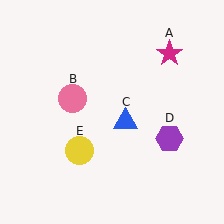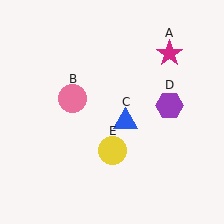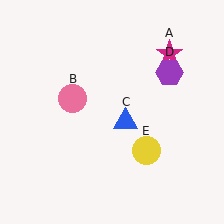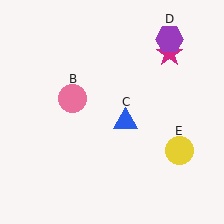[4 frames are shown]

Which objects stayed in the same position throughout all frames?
Magenta star (object A) and pink circle (object B) and blue triangle (object C) remained stationary.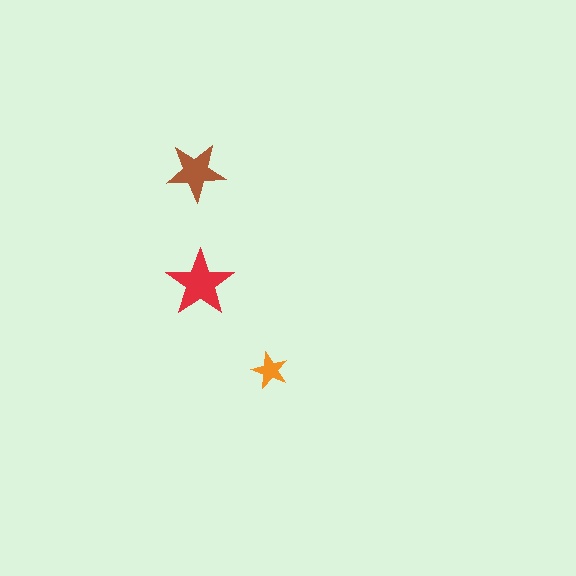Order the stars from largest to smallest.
the red one, the brown one, the orange one.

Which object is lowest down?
The orange star is bottommost.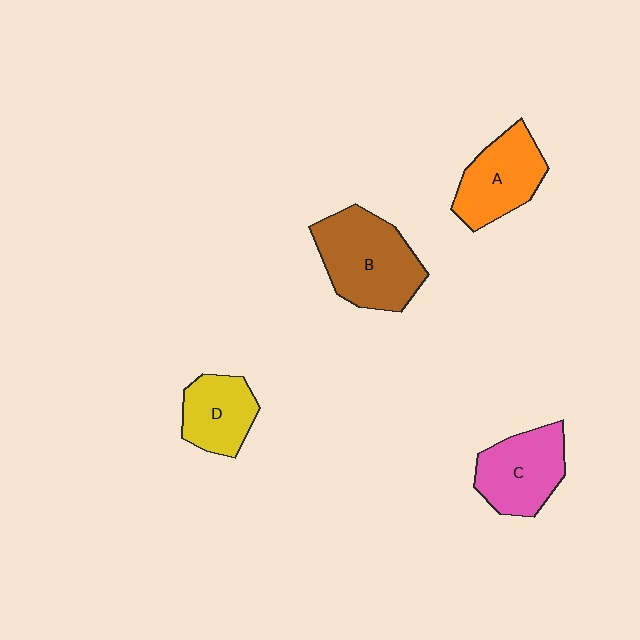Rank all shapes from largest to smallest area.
From largest to smallest: B (brown), C (pink), A (orange), D (yellow).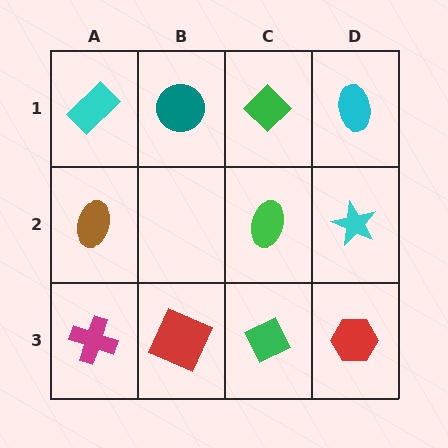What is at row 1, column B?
A teal circle.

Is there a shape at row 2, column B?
No, that cell is empty.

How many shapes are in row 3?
4 shapes.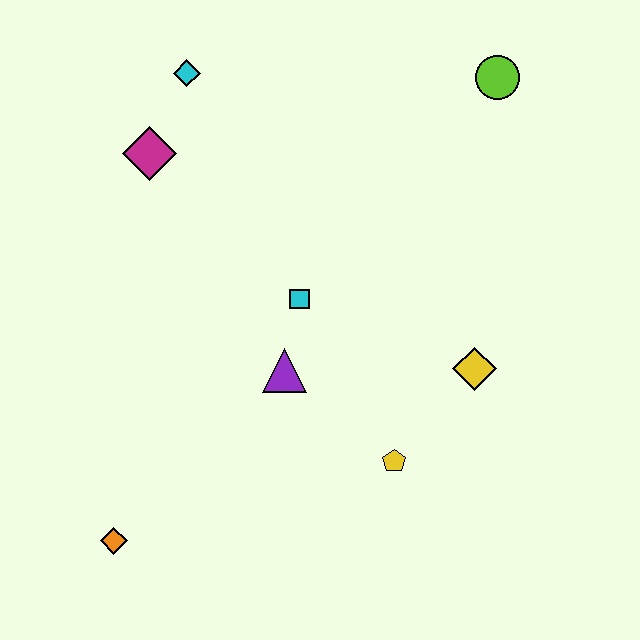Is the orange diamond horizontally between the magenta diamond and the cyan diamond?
No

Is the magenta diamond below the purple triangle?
No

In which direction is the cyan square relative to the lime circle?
The cyan square is below the lime circle.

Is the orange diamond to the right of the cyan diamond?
No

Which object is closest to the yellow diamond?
The yellow pentagon is closest to the yellow diamond.